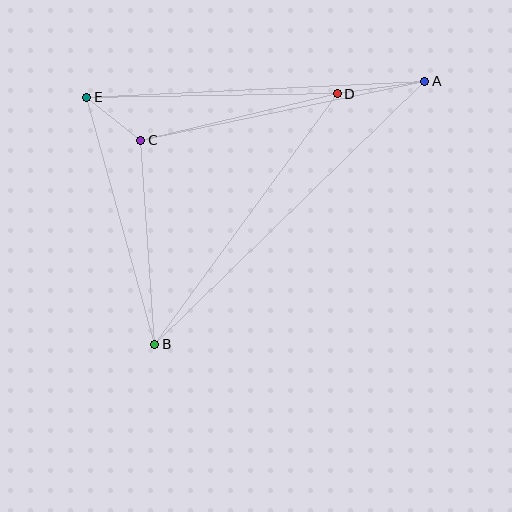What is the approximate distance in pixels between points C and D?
The distance between C and D is approximately 202 pixels.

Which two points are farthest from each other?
Points A and B are farthest from each other.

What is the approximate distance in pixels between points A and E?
The distance between A and E is approximately 338 pixels.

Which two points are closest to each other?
Points C and E are closest to each other.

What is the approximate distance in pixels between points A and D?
The distance between A and D is approximately 88 pixels.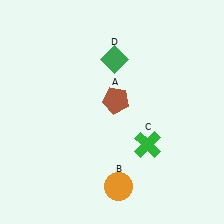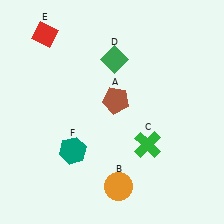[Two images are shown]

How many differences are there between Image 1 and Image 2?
There are 2 differences between the two images.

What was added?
A red diamond (E), a teal hexagon (F) were added in Image 2.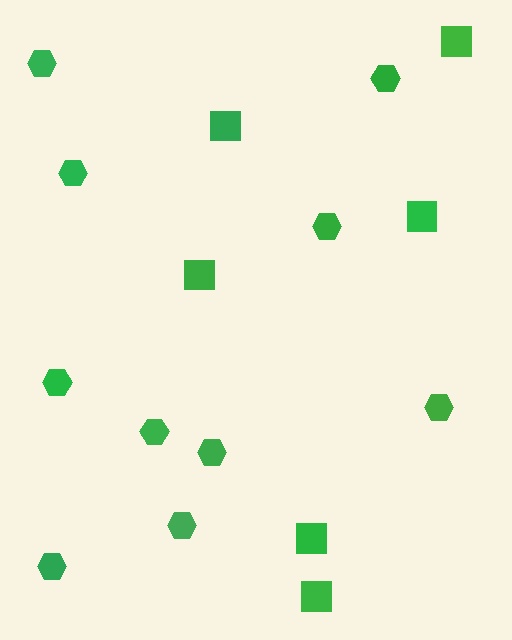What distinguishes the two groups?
There are 2 groups: one group of squares (6) and one group of hexagons (10).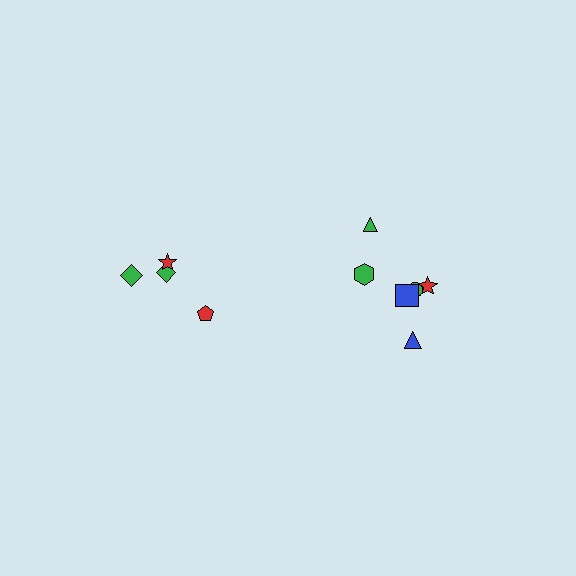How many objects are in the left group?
There are 4 objects.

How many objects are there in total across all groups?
There are 10 objects.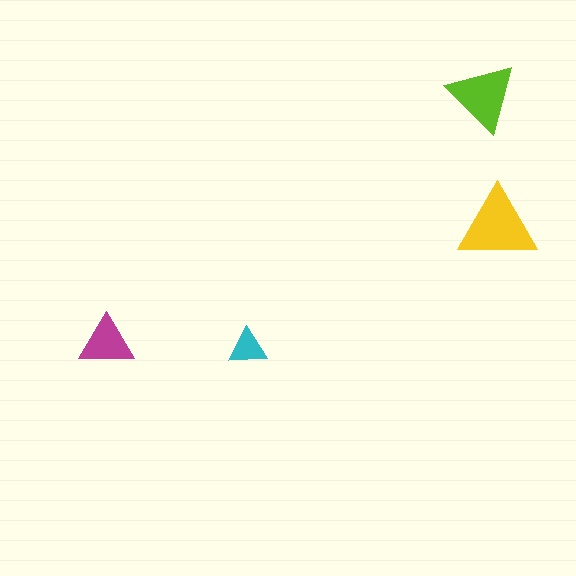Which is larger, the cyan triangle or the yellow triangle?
The yellow one.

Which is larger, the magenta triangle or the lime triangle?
The lime one.